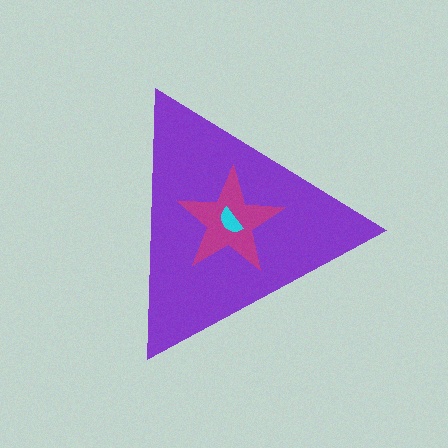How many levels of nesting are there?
3.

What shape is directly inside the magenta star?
The cyan semicircle.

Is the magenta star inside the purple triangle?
Yes.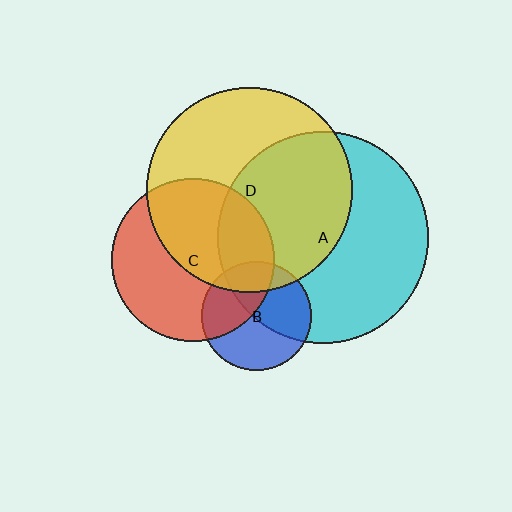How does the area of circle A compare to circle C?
Approximately 1.7 times.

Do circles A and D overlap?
Yes.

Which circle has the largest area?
Circle A (cyan).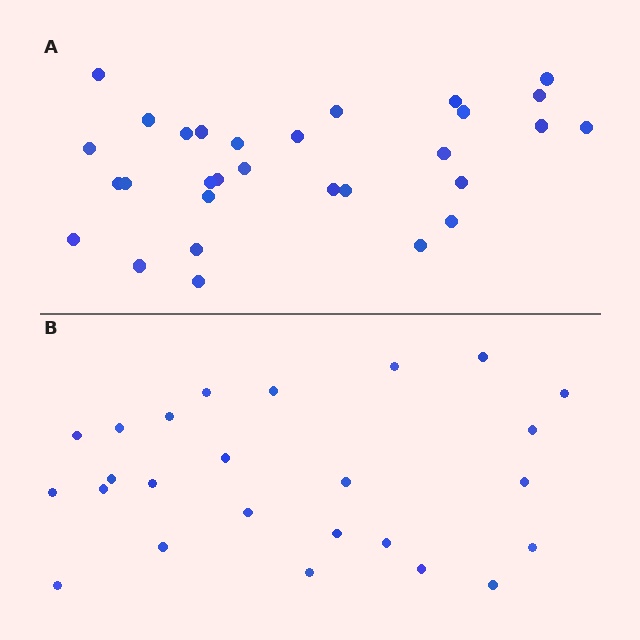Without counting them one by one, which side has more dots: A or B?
Region A (the top region) has more dots.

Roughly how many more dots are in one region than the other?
Region A has about 5 more dots than region B.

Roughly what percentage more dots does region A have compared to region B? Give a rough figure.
About 20% more.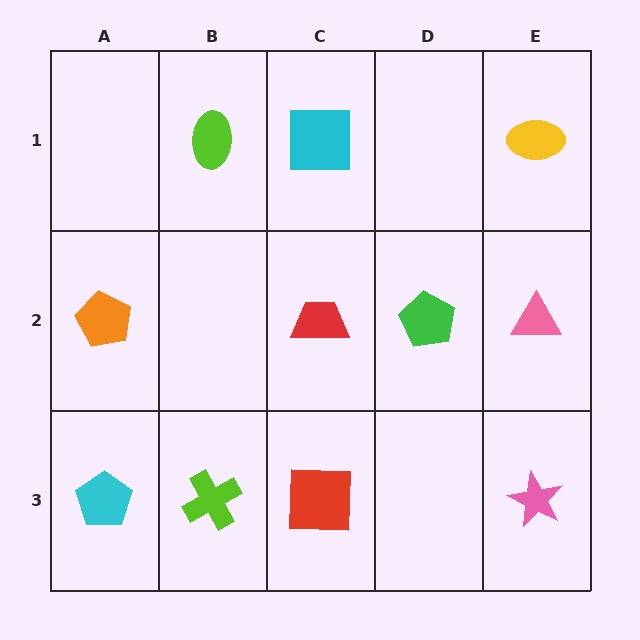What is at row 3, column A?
A cyan pentagon.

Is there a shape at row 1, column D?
No, that cell is empty.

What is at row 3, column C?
A red square.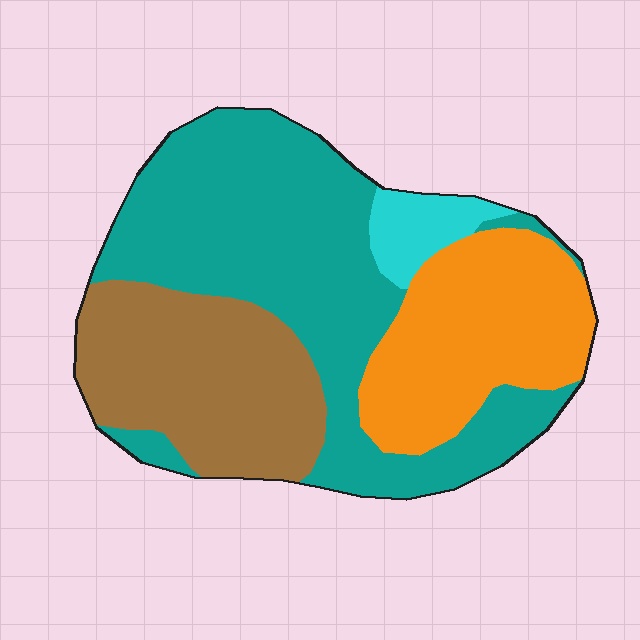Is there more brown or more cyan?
Brown.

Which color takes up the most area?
Teal, at roughly 45%.